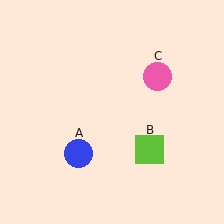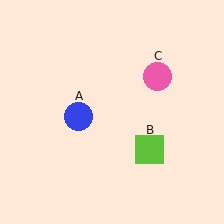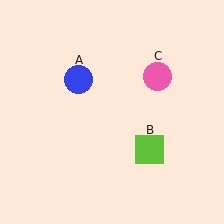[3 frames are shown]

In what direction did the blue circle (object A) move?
The blue circle (object A) moved up.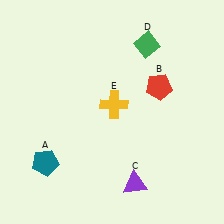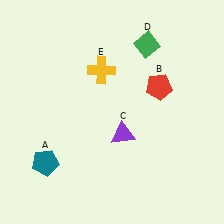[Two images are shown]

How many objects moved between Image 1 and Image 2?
2 objects moved between the two images.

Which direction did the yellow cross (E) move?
The yellow cross (E) moved up.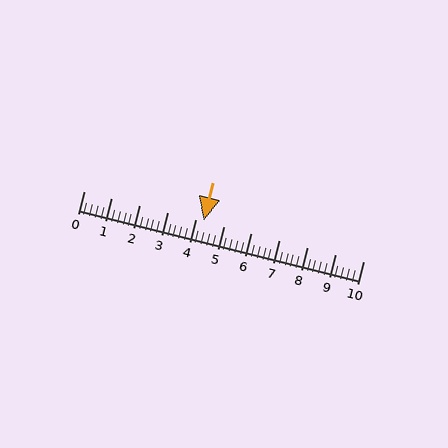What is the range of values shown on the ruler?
The ruler shows values from 0 to 10.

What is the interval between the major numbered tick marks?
The major tick marks are spaced 1 units apart.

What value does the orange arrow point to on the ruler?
The orange arrow points to approximately 4.3.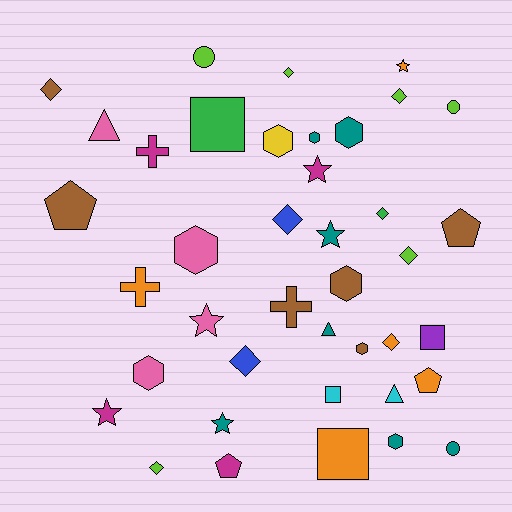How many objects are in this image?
There are 40 objects.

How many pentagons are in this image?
There are 4 pentagons.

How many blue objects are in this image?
There are 2 blue objects.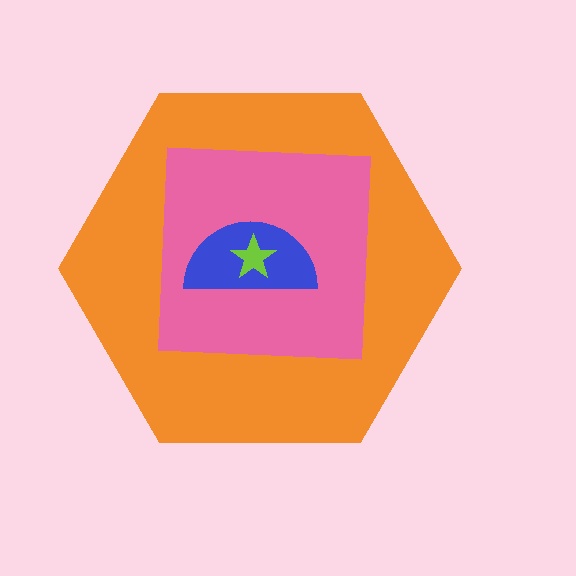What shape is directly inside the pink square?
The blue semicircle.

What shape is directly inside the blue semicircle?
The lime star.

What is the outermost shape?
The orange hexagon.